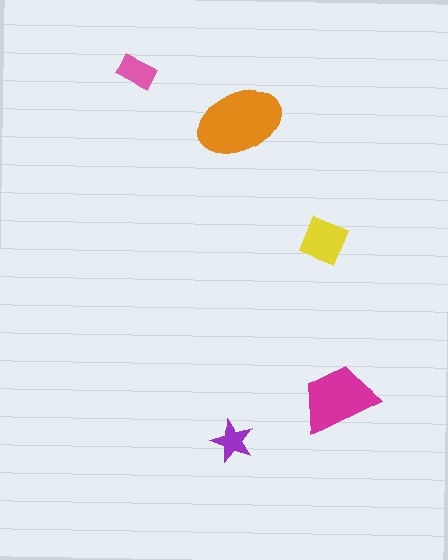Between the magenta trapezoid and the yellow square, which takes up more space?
The magenta trapezoid.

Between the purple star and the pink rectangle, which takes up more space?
The pink rectangle.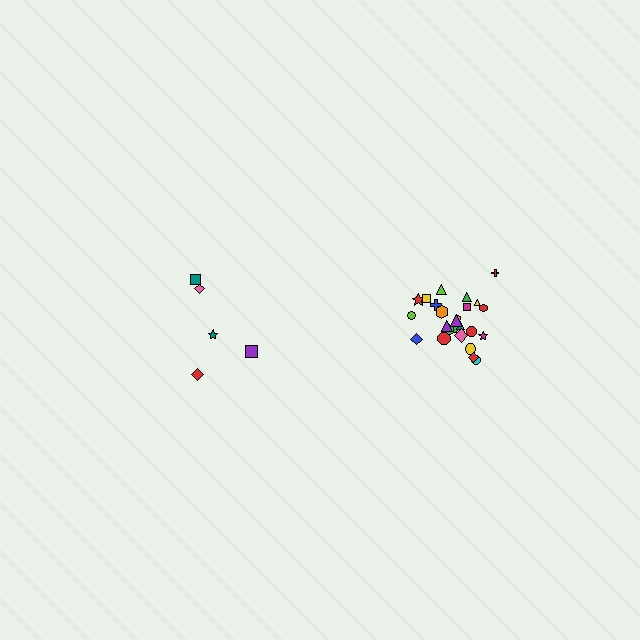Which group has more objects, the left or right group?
The right group.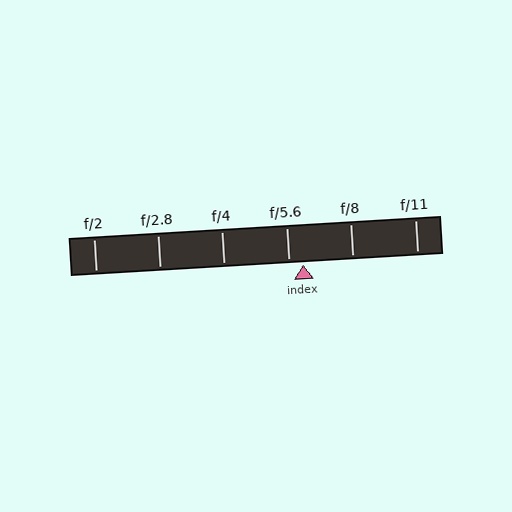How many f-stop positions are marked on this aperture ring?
There are 6 f-stop positions marked.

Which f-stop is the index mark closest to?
The index mark is closest to f/5.6.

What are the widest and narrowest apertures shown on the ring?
The widest aperture shown is f/2 and the narrowest is f/11.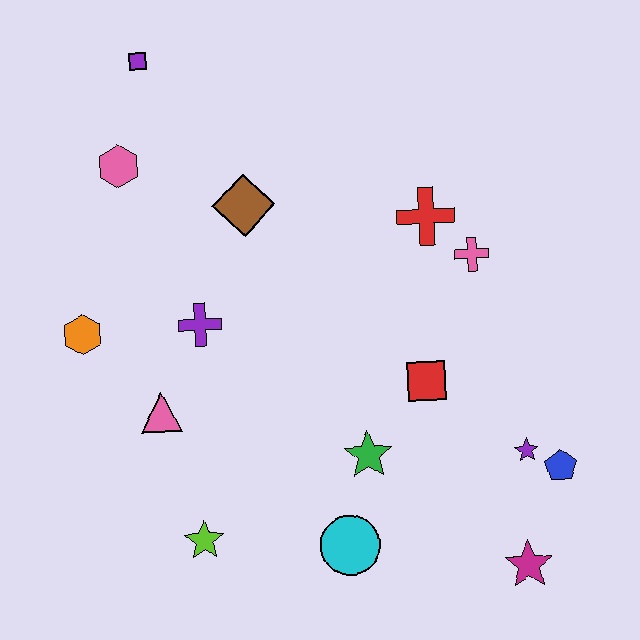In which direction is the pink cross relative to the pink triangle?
The pink cross is to the right of the pink triangle.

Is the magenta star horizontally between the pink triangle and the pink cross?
No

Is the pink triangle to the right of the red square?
No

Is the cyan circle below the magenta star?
No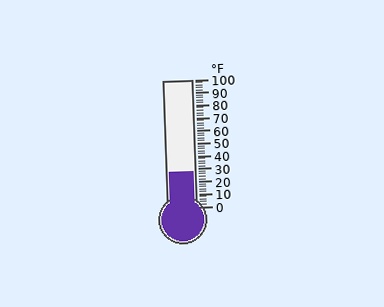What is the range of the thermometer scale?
The thermometer scale ranges from 0°F to 100°F.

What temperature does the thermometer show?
The thermometer shows approximately 28°F.